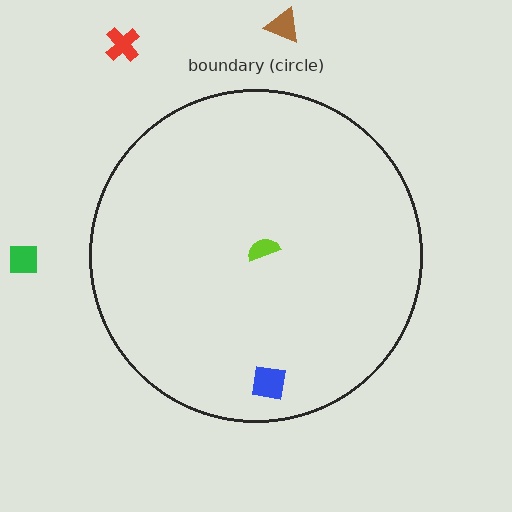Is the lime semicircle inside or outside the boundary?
Inside.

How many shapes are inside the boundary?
2 inside, 3 outside.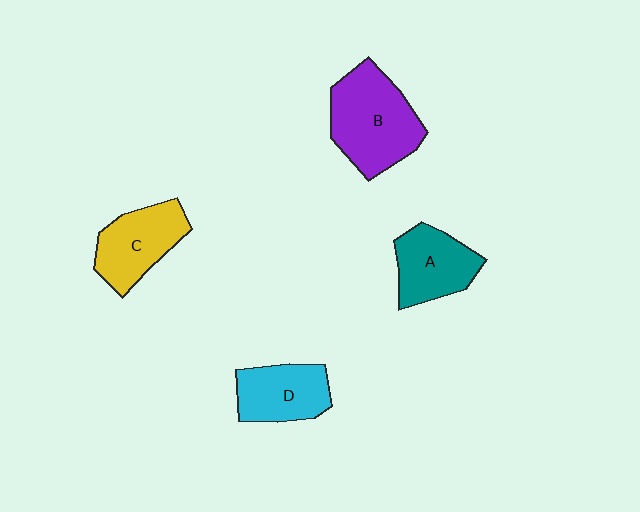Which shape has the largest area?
Shape B (purple).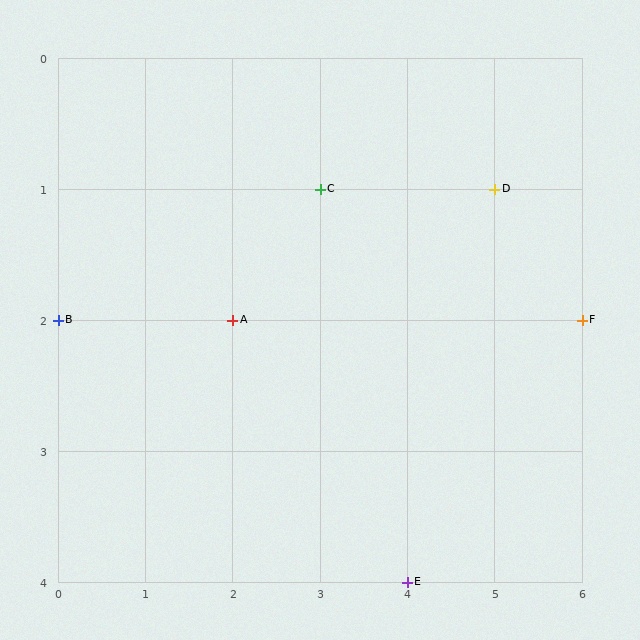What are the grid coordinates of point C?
Point C is at grid coordinates (3, 1).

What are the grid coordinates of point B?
Point B is at grid coordinates (0, 2).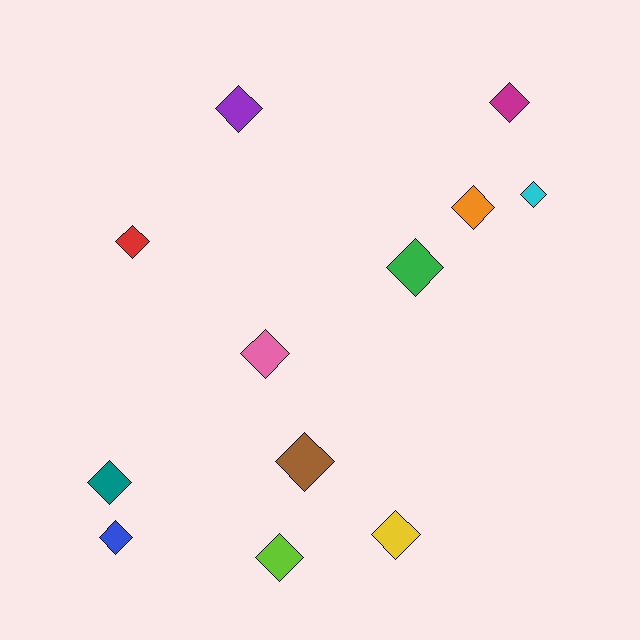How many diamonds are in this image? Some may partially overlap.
There are 12 diamonds.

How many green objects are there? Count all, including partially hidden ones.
There is 1 green object.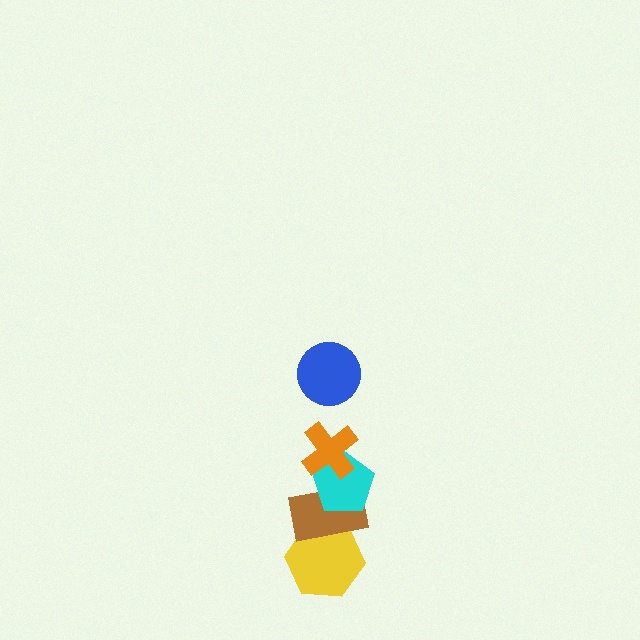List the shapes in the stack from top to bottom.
From top to bottom: the blue circle, the orange cross, the cyan pentagon, the brown rectangle, the yellow hexagon.